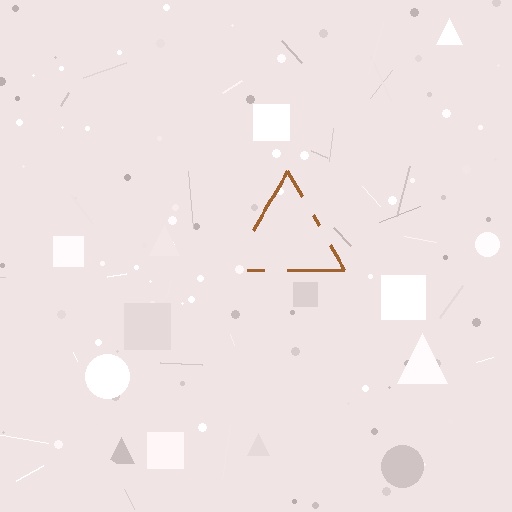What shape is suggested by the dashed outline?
The dashed outline suggests a triangle.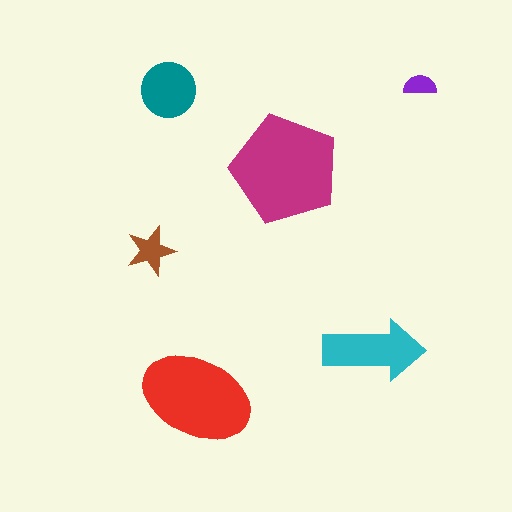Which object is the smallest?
The purple semicircle.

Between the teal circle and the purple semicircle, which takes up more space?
The teal circle.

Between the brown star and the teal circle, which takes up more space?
The teal circle.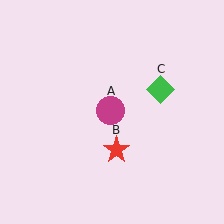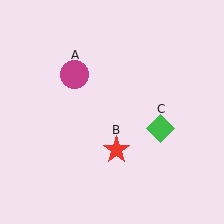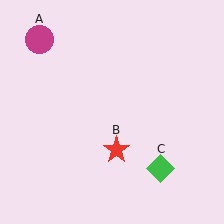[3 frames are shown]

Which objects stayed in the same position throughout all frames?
Red star (object B) remained stationary.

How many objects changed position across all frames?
2 objects changed position: magenta circle (object A), green diamond (object C).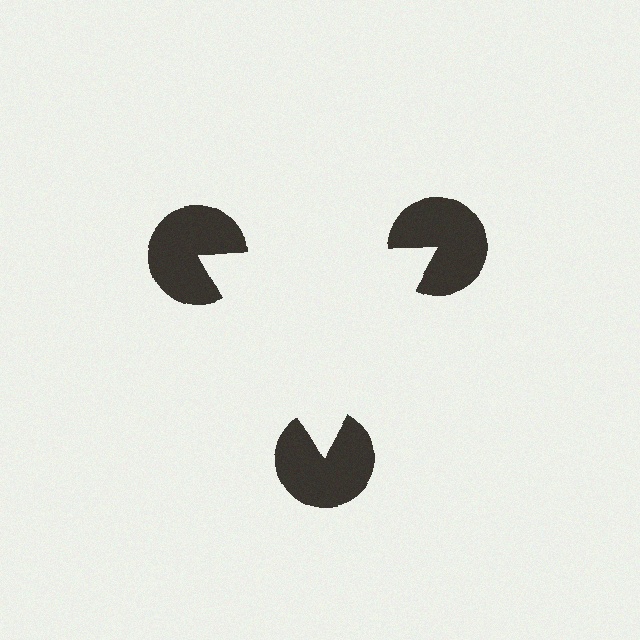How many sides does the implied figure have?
3 sides.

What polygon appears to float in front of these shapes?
An illusory triangle — its edges are inferred from the aligned wedge cuts in the pac-man discs, not physically drawn.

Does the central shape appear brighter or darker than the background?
It typically appears slightly brighter than the background, even though no actual brightness change is drawn.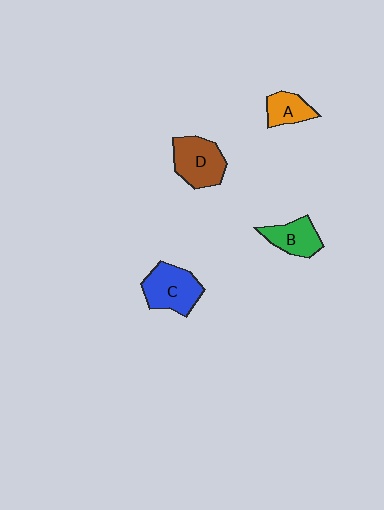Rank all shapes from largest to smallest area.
From largest to smallest: C (blue), D (brown), B (green), A (orange).